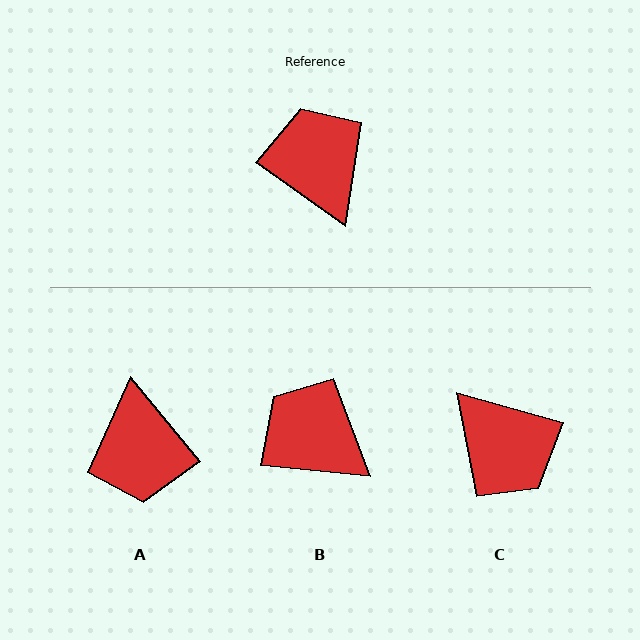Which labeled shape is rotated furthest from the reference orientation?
A, about 165 degrees away.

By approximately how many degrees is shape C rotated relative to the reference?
Approximately 160 degrees clockwise.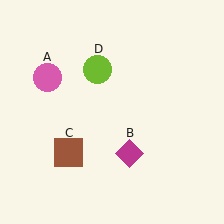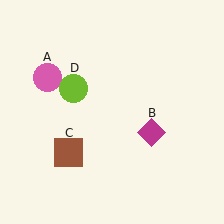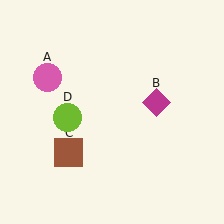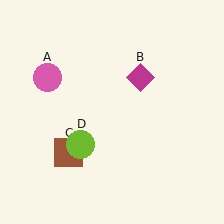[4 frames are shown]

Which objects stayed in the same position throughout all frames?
Pink circle (object A) and brown square (object C) remained stationary.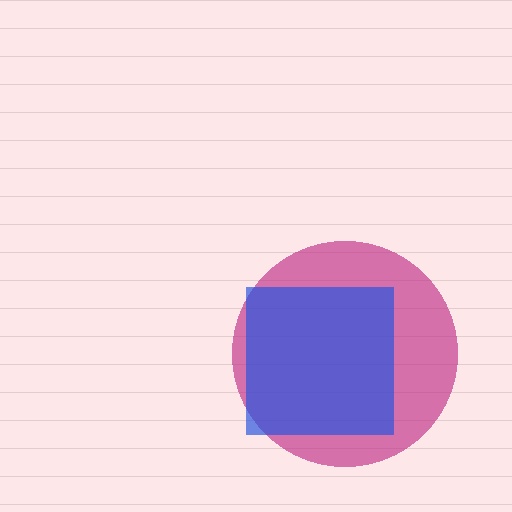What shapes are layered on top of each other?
The layered shapes are: a magenta circle, a blue square.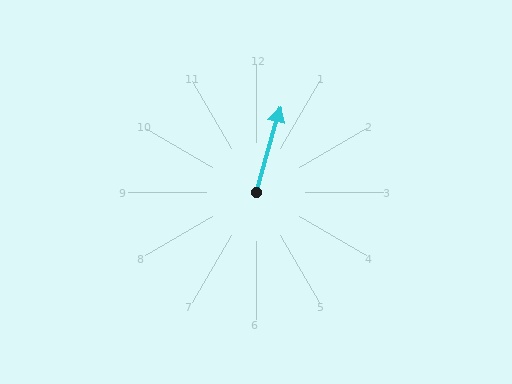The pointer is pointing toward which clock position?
Roughly 1 o'clock.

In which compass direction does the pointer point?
North.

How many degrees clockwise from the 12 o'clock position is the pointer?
Approximately 16 degrees.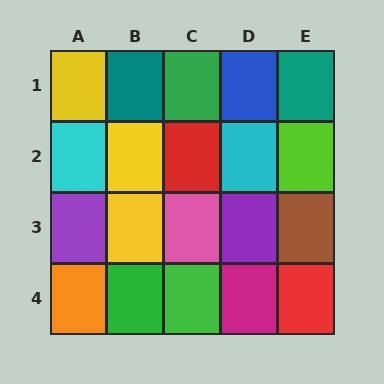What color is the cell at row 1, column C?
Green.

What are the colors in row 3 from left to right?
Purple, yellow, pink, purple, brown.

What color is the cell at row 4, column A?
Orange.